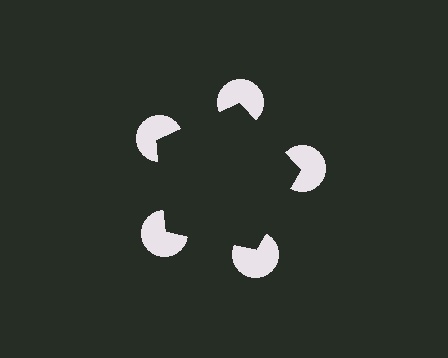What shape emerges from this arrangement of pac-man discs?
An illusory pentagon — its edges are inferred from the aligned wedge cuts in the pac-man discs, not physically drawn.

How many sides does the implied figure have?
5 sides.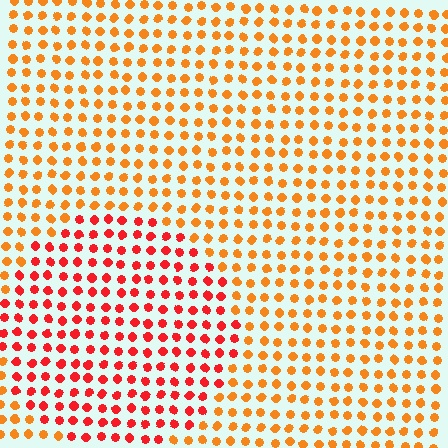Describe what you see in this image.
The image is filled with small orange elements in a uniform arrangement. A circle-shaped region is visible where the elements are tinted to a slightly different hue, forming a subtle color boundary.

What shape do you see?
I see a circle.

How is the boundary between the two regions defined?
The boundary is defined purely by a slight shift in hue (about 32 degrees). Spacing, size, and orientation are identical on both sides.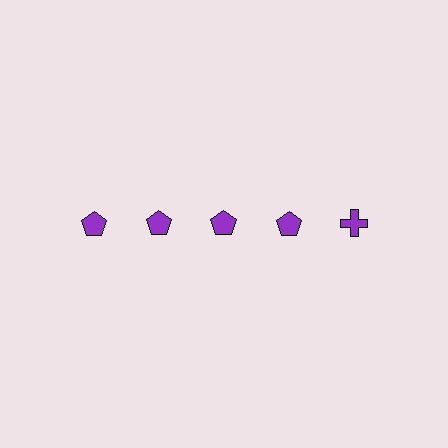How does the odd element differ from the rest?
It has a different shape: cross instead of pentagon.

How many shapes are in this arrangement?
There are 5 shapes arranged in a grid pattern.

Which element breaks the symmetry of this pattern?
The purple cross in the top row, rightmost column breaks the symmetry. All other shapes are purple pentagons.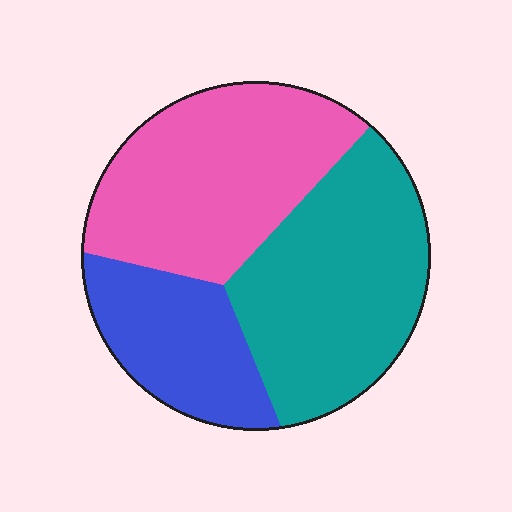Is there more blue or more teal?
Teal.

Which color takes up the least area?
Blue, at roughly 20%.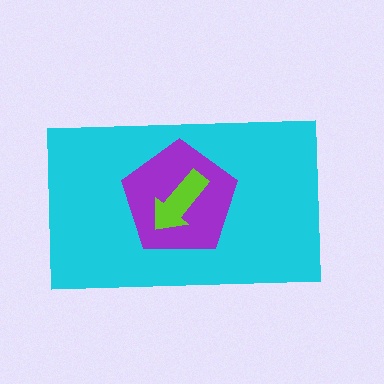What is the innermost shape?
The lime arrow.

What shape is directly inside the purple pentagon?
The lime arrow.